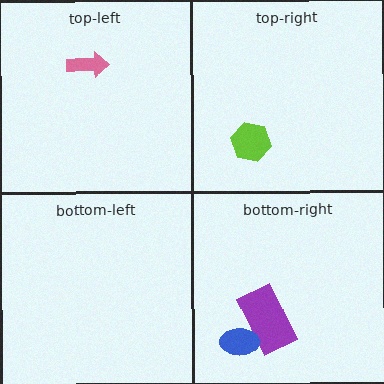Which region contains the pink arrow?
The top-left region.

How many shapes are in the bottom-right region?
2.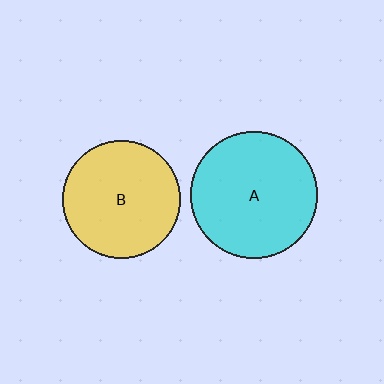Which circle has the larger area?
Circle A (cyan).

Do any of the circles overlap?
No, none of the circles overlap.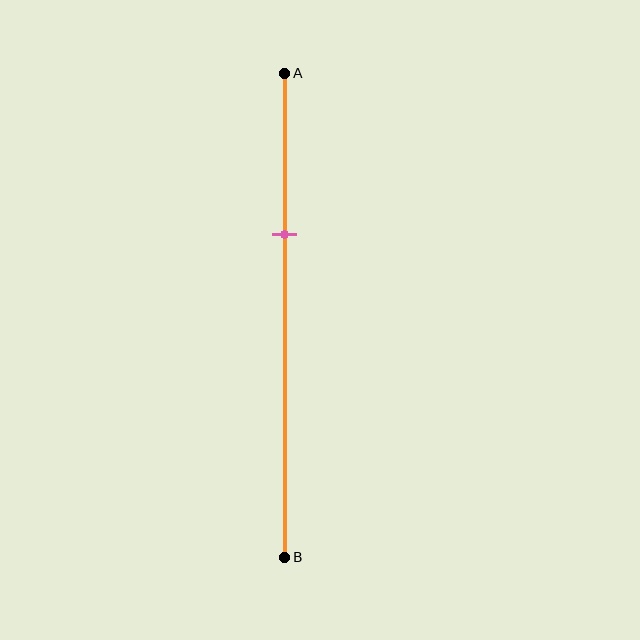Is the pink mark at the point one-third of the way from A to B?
Yes, the mark is approximately at the one-third point.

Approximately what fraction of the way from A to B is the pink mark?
The pink mark is approximately 35% of the way from A to B.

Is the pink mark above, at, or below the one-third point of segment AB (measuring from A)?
The pink mark is approximately at the one-third point of segment AB.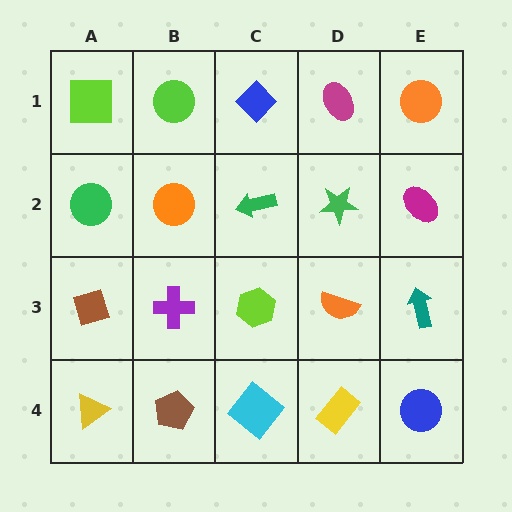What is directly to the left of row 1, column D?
A blue diamond.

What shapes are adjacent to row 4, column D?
An orange semicircle (row 3, column D), a cyan diamond (row 4, column C), a blue circle (row 4, column E).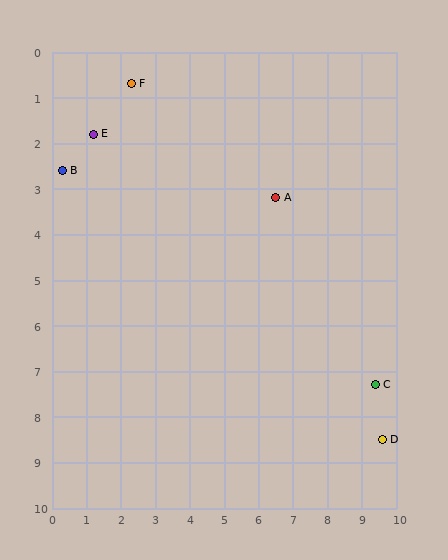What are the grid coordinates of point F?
Point F is at approximately (2.3, 0.7).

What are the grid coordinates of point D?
Point D is at approximately (9.6, 8.5).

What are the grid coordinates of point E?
Point E is at approximately (1.2, 1.8).